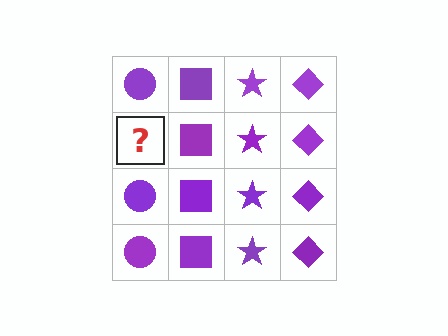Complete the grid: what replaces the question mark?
The question mark should be replaced with a purple circle.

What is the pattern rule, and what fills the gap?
The rule is that each column has a consistent shape. The gap should be filled with a purple circle.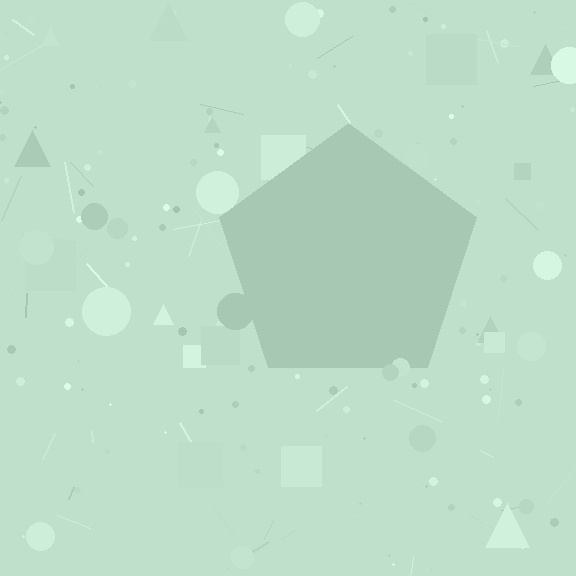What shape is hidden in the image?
A pentagon is hidden in the image.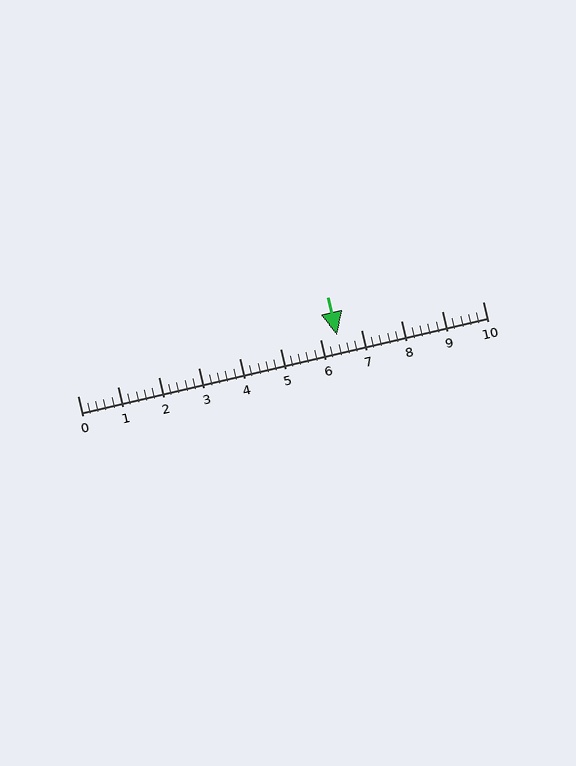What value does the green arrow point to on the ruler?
The green arrow points to approximately 6.4.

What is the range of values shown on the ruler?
The ruler shows values from 0 to 10.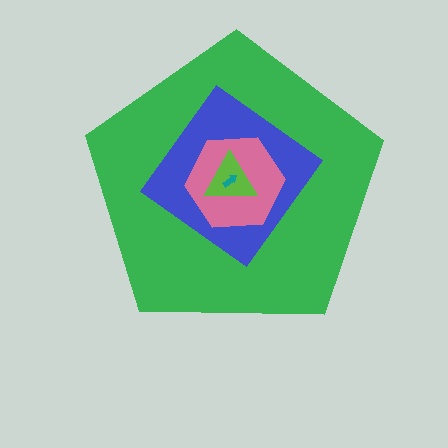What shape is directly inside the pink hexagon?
The lime triangle.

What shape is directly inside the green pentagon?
The blue diamond.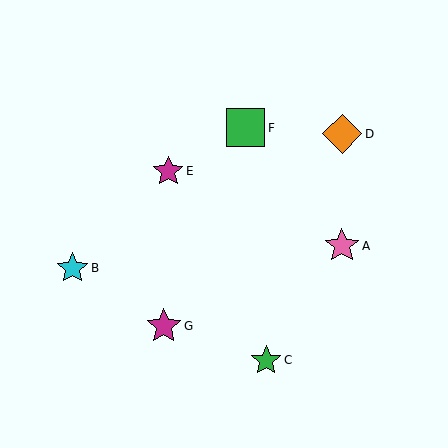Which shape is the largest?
The orange diamond (labeled D) is the largest.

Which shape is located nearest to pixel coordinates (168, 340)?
The magenta star (labeled G) at (164, 326) is nearest to that location.